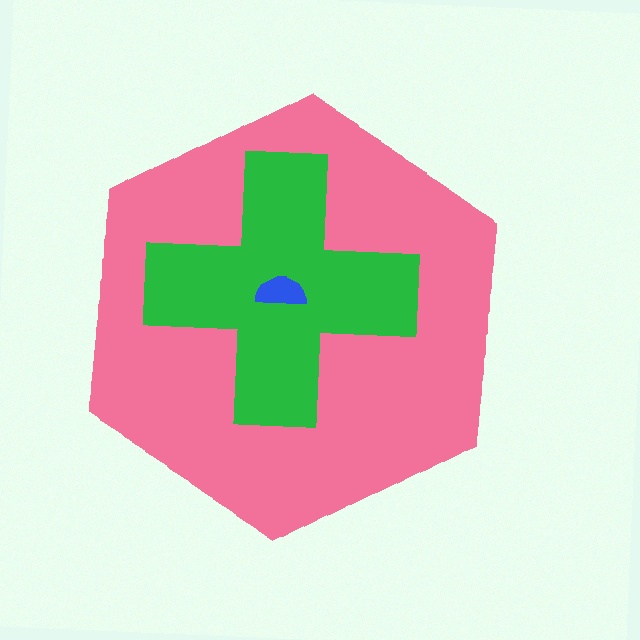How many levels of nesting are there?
3.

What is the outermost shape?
The pink hexagon.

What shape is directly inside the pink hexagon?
The green cross.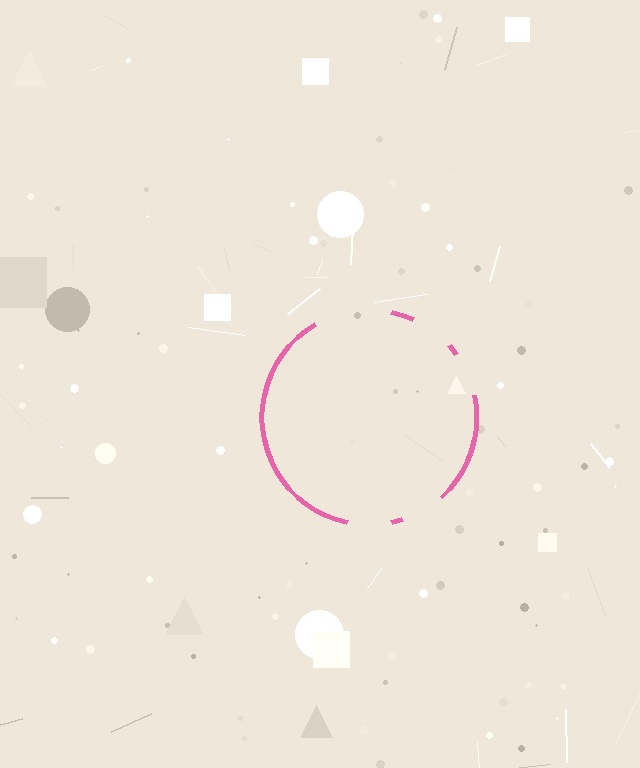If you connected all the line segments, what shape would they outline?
They would outline a circle.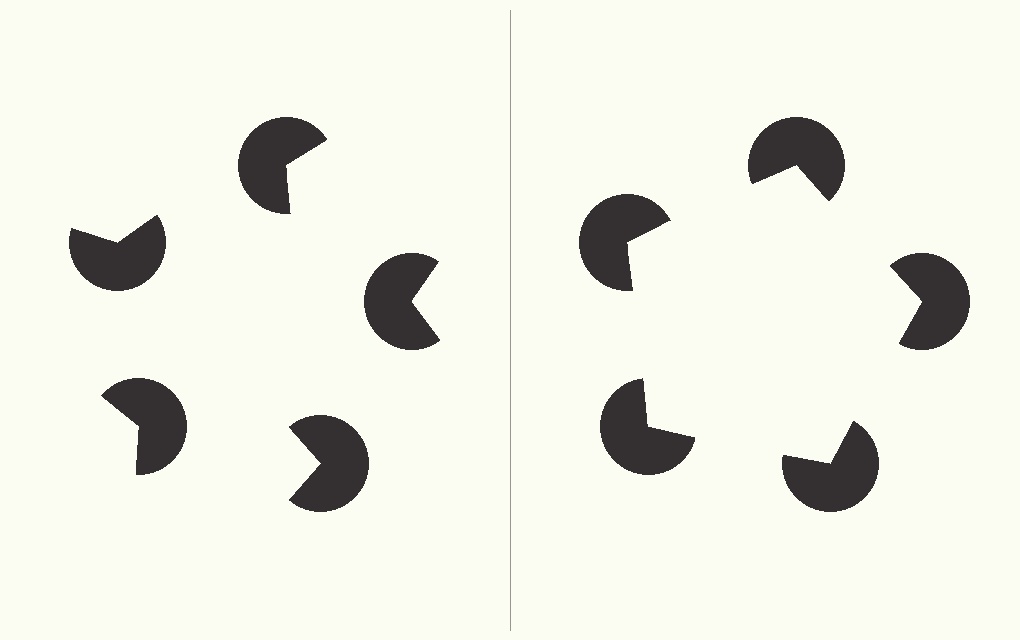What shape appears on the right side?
An illusory pentagon.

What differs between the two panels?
The pac-man discs are positioned identically on both sides; only the wedge orientations differ. On the right they align to a pentagon; on the left they are misaligned.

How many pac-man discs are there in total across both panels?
10 — 5 on each side.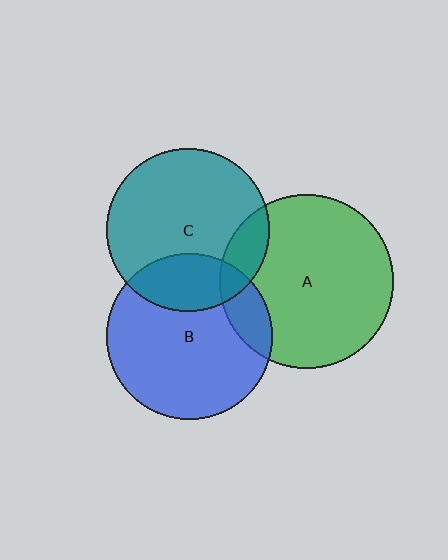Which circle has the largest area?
Circle A (green).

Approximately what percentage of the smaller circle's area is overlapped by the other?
Approximately 25%.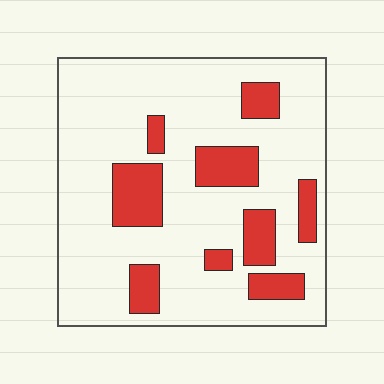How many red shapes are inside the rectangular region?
9.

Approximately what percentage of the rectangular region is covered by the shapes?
Approximately 20%.